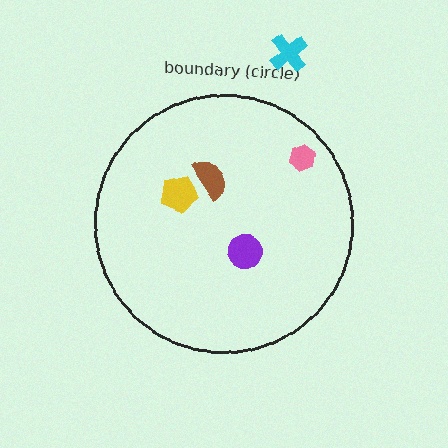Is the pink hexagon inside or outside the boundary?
Inside.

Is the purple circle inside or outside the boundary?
Inside.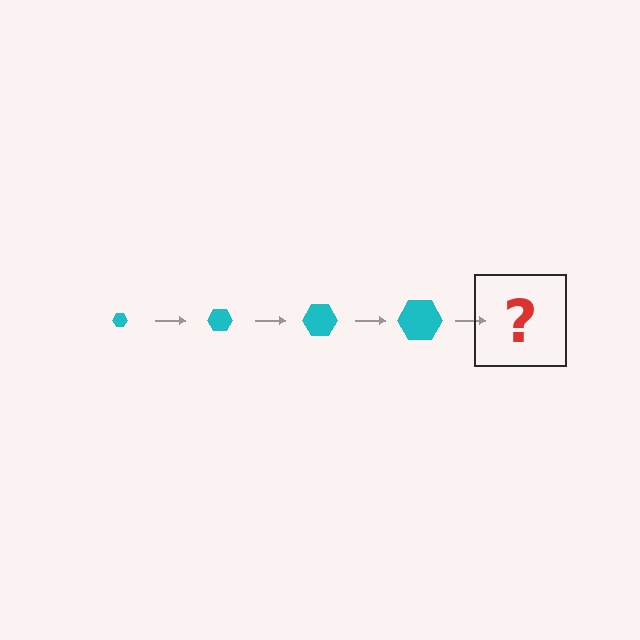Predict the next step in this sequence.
The next step is a cyan hexagon, larger than the previous one.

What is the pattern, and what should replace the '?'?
The pattern is that the hexagon gets progressively larger each step. The '?' should be a cyan hexagon, larger than the previous one.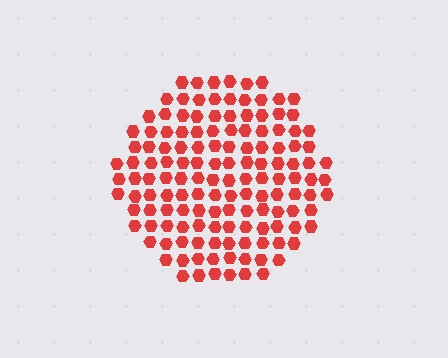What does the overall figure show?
The overall figure shows a circle.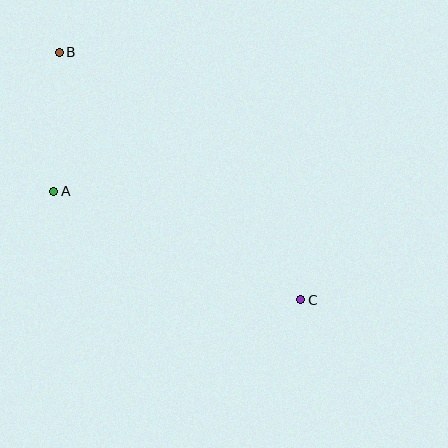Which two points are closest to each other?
Points A and B are closest to each other.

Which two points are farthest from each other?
Points B and C are farthest from each other.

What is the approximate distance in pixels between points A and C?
The distance between A and C is approximately 269 pixels.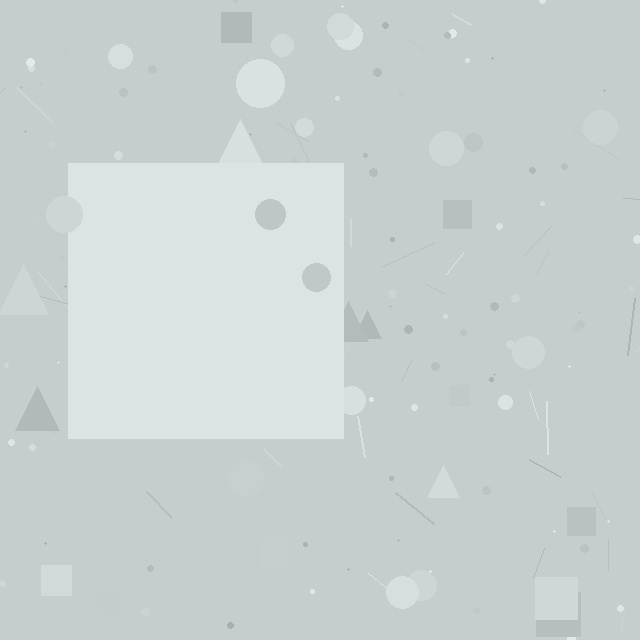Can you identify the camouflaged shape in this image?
The camouflaged shape is a square.